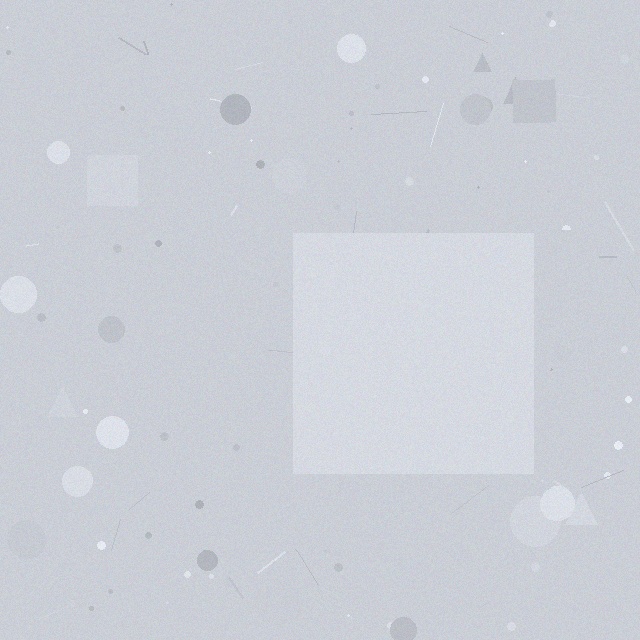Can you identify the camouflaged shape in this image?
The camouflaged shape is a square.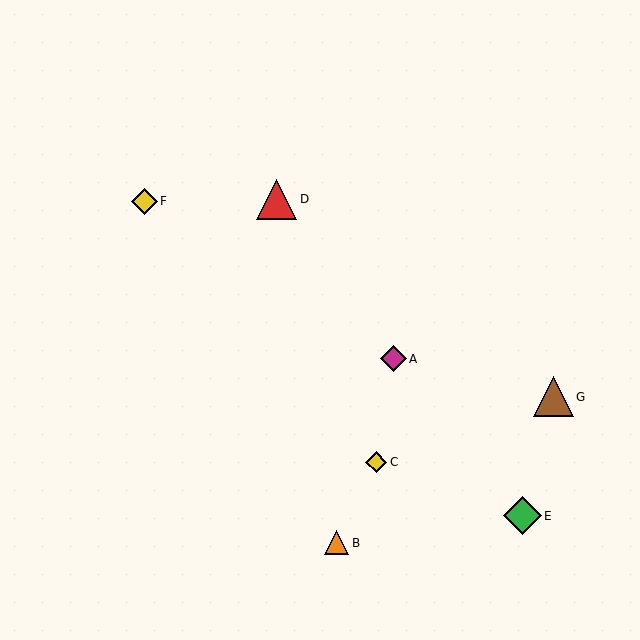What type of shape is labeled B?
Shape B is an orange triangle.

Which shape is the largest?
The brown triangle (labeled G) is the largest.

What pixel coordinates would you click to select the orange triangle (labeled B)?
Click at (336, 543) to select the orange triangle B.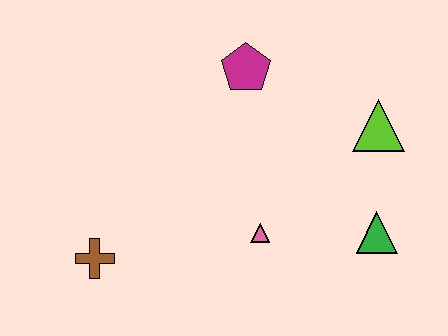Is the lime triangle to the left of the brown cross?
No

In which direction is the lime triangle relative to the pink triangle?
The lime triangle is to the right of the pink triangle.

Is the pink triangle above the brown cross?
Yes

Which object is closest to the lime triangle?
The green triangle is closest to the lime triangle.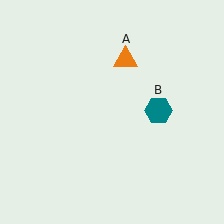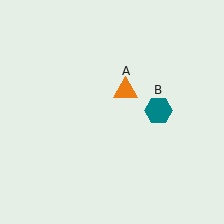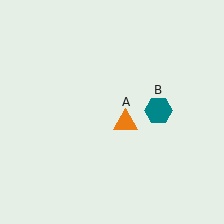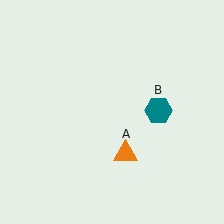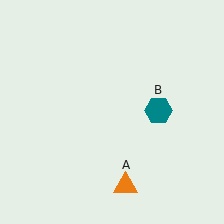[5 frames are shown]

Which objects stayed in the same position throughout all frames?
Teal hexagon (object B) remained stationary.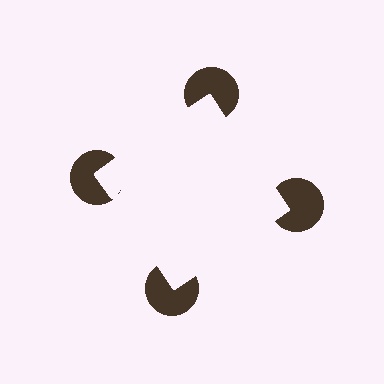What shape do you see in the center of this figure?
An illusory square — its edges are inferred from the aligned wedge cuts in the pac-man discs, not physically drawn.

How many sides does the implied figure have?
4 sides.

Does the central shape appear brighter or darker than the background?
It typically appears slightly brighter than the background, even though no actual brightness change is drawn.